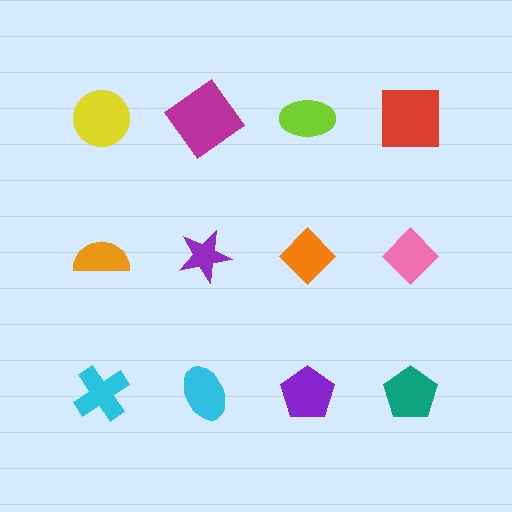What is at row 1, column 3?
A lime ellipse.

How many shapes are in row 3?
4 shapes.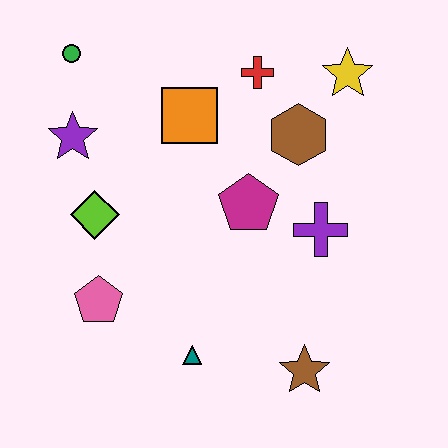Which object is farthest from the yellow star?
The pink pentagon is farthest from the yellow star.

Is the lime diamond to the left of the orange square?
Yes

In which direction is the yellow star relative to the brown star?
The yellow star is above the brown star.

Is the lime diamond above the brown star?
Yes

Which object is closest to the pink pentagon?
The lime diamond is closest to the pink pentagon.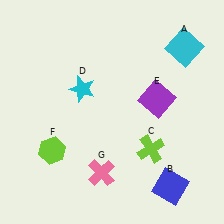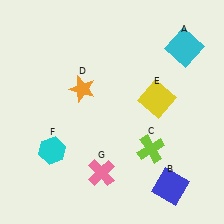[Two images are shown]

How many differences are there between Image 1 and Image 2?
There are 3 differences between the two images.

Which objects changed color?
D changed from cyan to orange. E changed from purple to yellow. F changed from lime to cyan.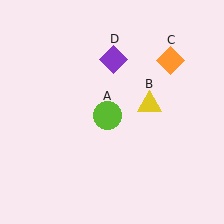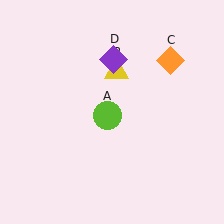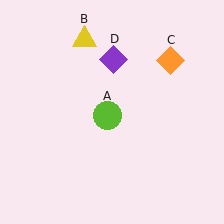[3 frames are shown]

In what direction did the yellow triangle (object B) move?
The yellow triangle (object B) moved up and to the left.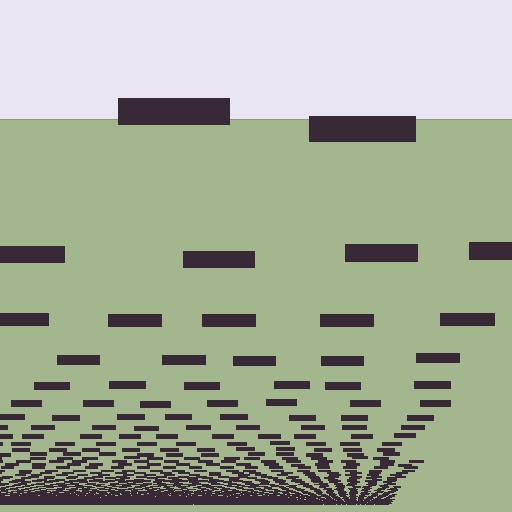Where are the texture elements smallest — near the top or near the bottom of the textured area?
Near the bottom.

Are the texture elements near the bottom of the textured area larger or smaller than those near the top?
Smaller. The gradient is inverted — elements near the bottom are smaller and denser.